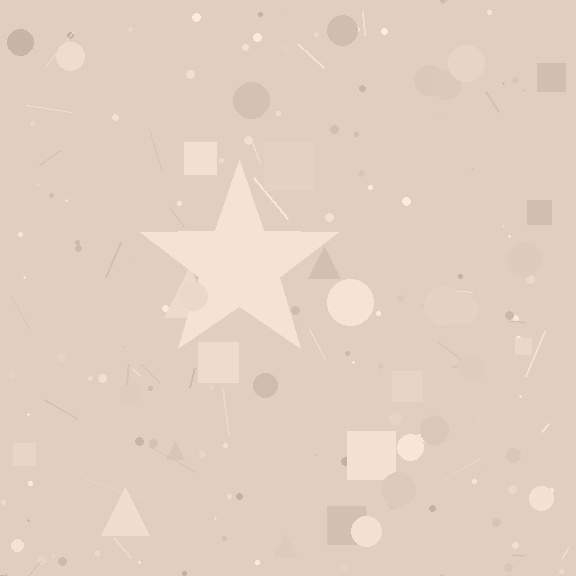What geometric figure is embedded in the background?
A star is embedded in the background.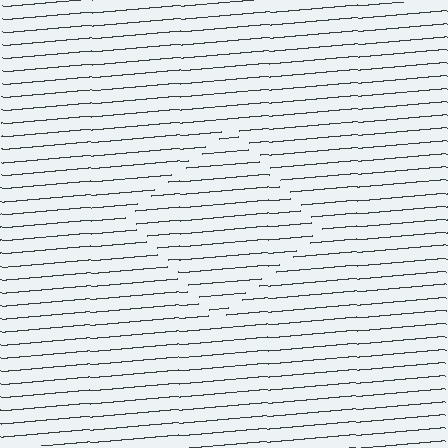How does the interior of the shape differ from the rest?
The interior of the shape contains the same grating, shifted by half a period — the contour is defined by the phase discontinuity where line-ends from the inner and outer gratings abut.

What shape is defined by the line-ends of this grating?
An illusory square. The interior of the shape contains the same grating, shifted by half a period — the contour is defined by the phase discontinuity where line-ends from the inner and outer gratings abut.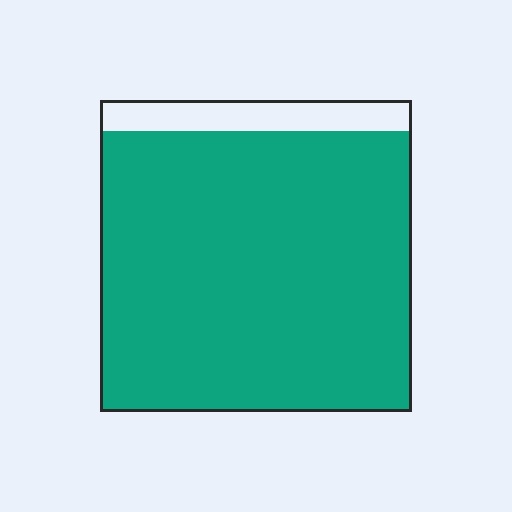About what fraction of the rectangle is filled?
About nine tenths (9/10).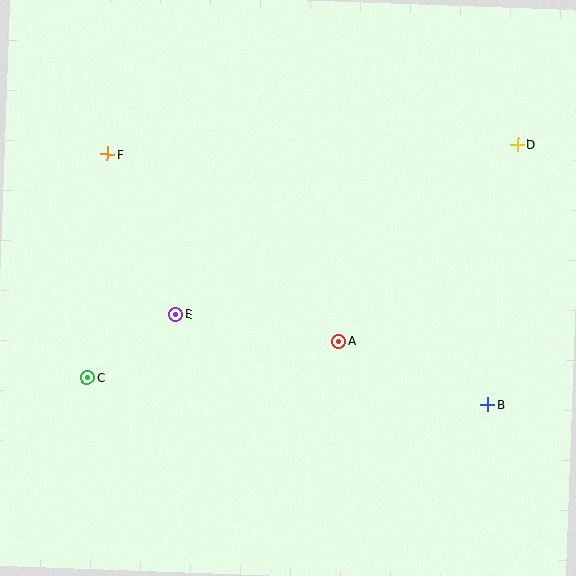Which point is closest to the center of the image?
Point A at (339, 341) is closest to the center.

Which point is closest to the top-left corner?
Point F is closest to the top-left corner.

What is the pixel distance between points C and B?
The distance between C and B is 401 pixels.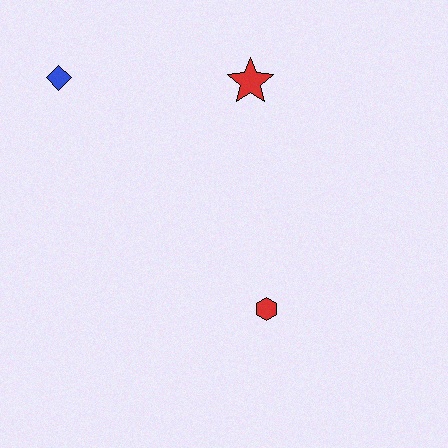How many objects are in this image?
There are 3 objects.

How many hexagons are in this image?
There is 1 hexagon.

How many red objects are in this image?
There are 2 red objects.